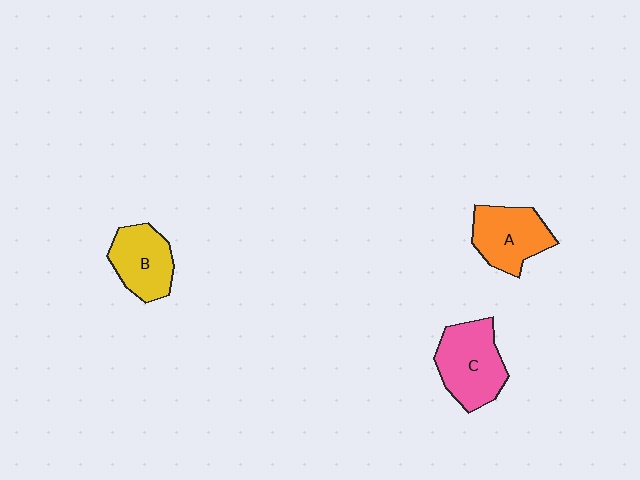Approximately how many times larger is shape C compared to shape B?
Approximately 1.3 times.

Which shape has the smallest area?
Shape B (yellow).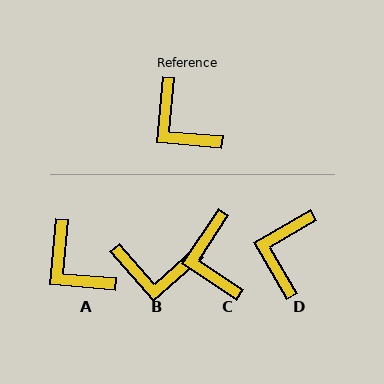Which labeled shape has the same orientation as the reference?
A.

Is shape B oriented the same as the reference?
No, it is off by about 47 degrees.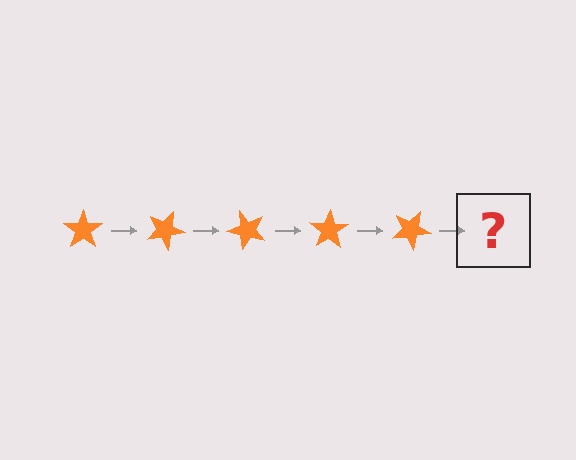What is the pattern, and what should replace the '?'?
The pattern is that the star rotates 25 degrees each step. The '?' should be an orange star rotated 125 degrees.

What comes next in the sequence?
The next element should be an orange star rotated 125 degrees.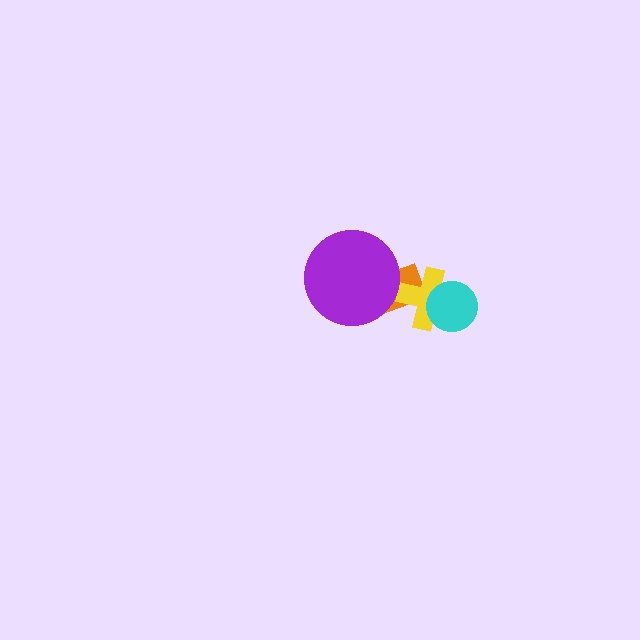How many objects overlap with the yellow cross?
2 objects overlap with the yellow cross.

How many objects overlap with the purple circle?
1 object overlaps with the purple circle.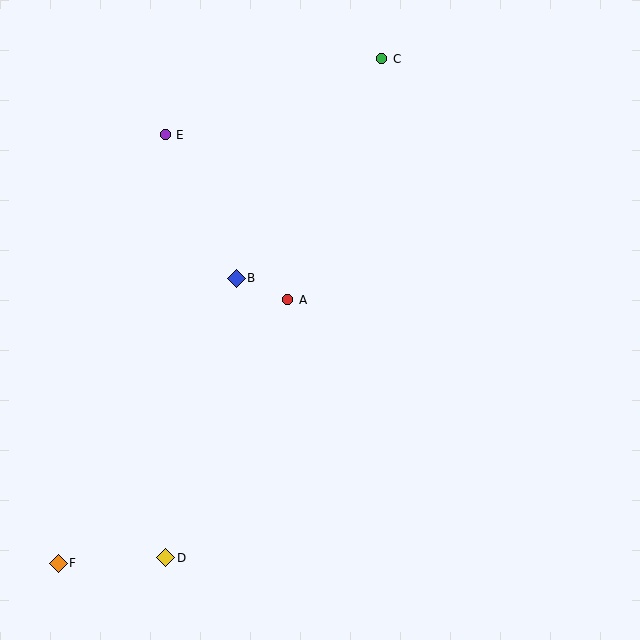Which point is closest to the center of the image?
Point A at (288, 300) is closest to the center.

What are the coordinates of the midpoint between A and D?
The midpoint between A and D is at (227, 429).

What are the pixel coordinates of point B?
Point B is at (236, 278).